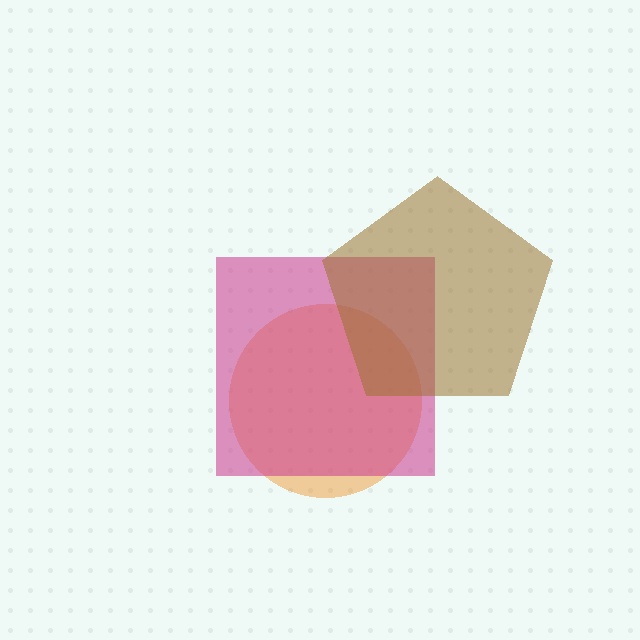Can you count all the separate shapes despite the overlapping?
Yes, there are 3 separate shapes.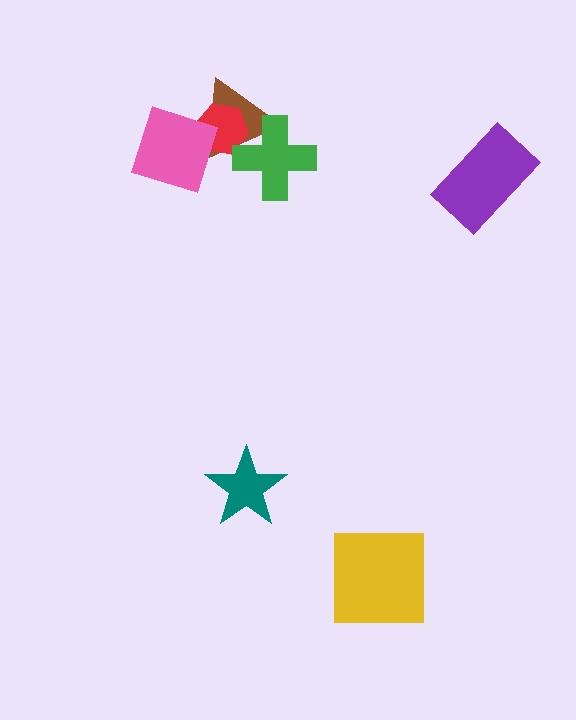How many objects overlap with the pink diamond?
2 objects overlap with the pink diamond.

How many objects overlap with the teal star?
0 objects overlap with the teal star.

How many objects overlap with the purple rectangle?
0 objects overlap with the purple rectangle.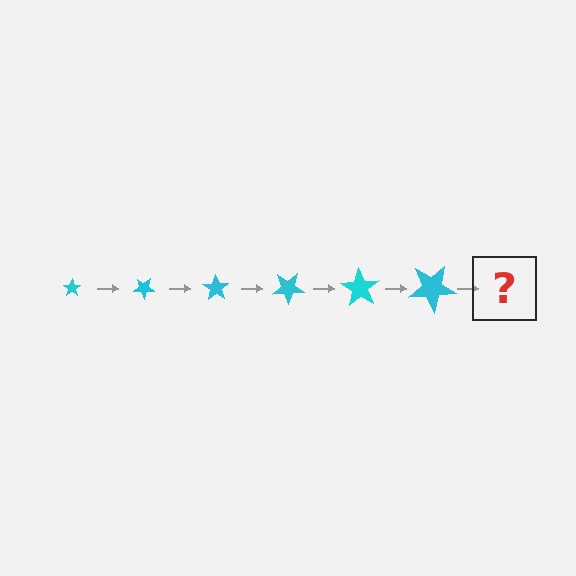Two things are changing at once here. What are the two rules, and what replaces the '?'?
The two rules are that the star grows larger each step and it rotates 35 degrees each step. The '?' should be a star, larger than the previous one and rotated 210 degrees from the start.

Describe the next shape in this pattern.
It should be a star, larger than the previous one and rotated 210 degrees from the start.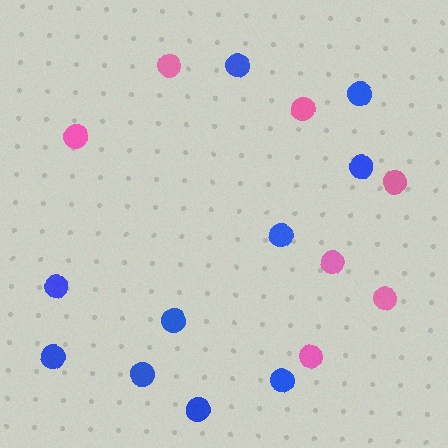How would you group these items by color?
There are 2 groups: one group of pink circles (7) and one group of blue circles (10).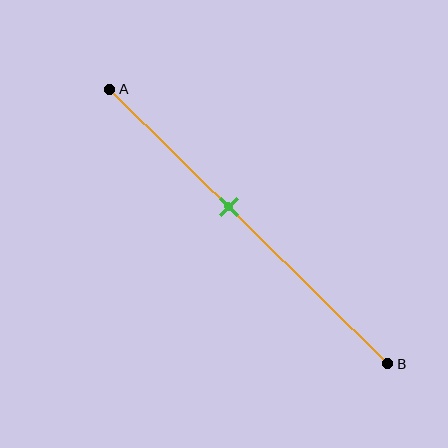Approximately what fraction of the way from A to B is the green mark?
The green mark is approximately 45% of the way from A to B.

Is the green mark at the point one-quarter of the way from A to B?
No, the mark is at about 45% from A, not at the 25% one-quarter point.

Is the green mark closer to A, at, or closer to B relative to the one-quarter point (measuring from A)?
The green mark is closer to point B than the one-quarter point of segment AB.